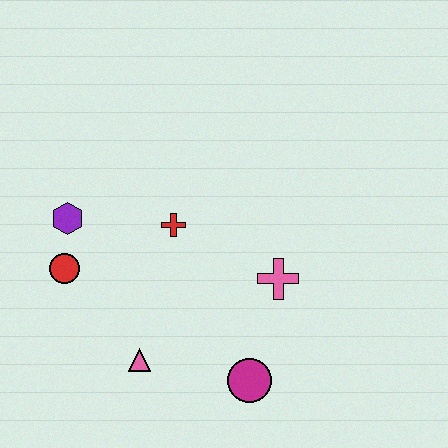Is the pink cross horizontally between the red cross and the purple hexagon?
No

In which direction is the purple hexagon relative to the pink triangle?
The purple hexagon is above the pink triangle.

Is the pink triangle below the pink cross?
Yes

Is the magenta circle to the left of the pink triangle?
No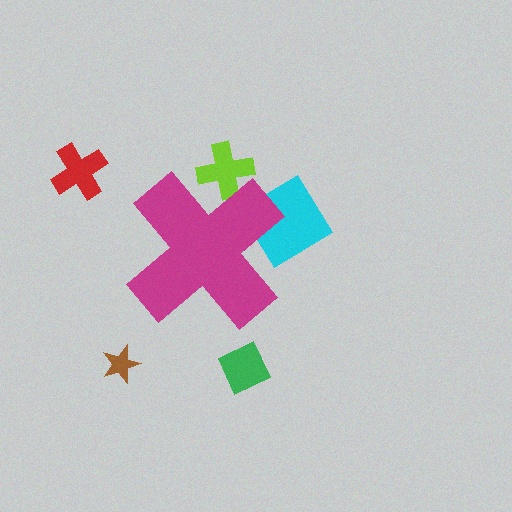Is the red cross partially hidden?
No, the red cross is fully visible.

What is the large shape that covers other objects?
A magenta cross.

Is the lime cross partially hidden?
Yes, the lime cross is partially hidden behind the magenta cross.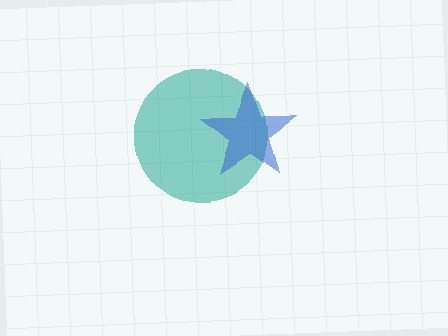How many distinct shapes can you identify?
There are 2 distinct shapes: a teal circle, a blue star.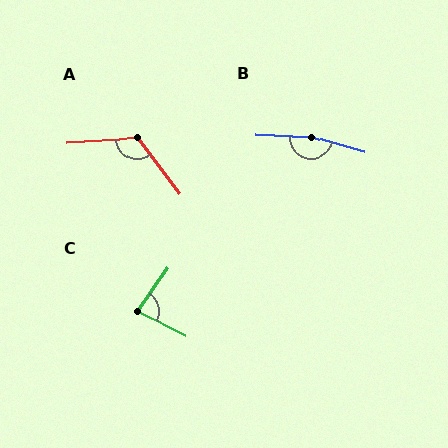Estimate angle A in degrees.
Approximately 123 degrees.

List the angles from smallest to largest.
C (83°), A (123°), B (167°).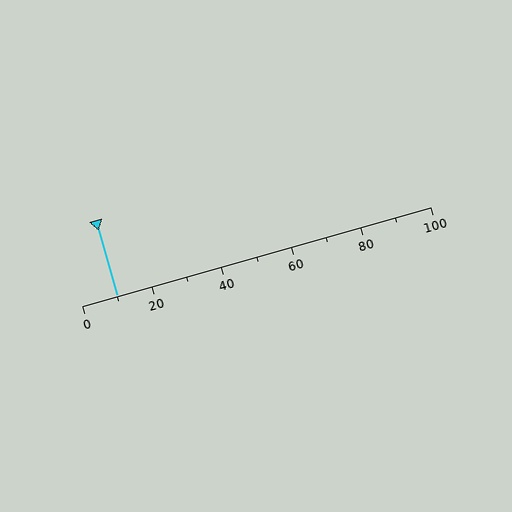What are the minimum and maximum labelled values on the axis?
The axis runs from 0 to 100.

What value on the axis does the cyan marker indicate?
The marker indicates approximately 10.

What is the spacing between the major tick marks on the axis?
The major ticks are spaced 20 apart.